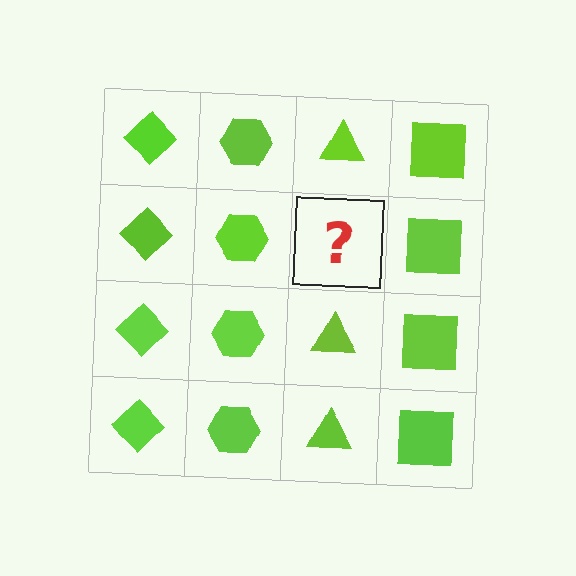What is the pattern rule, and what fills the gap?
The rule is that each column has a consistent shape. The gap should be filled with a lime triangle.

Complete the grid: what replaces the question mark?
The question mark should be replaced with a lime triangle.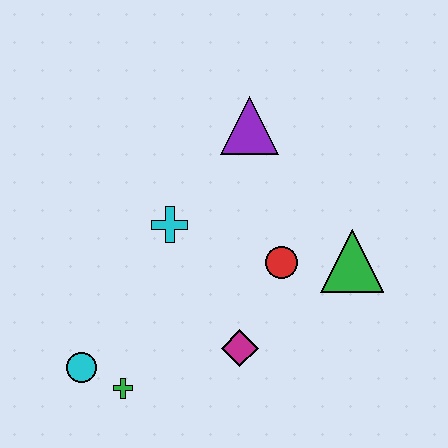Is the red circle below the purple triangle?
Yes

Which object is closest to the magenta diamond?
The red circle is closest to the magenta diamond.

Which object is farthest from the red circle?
The cyan circle is farthest from the red circle.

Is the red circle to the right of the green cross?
Yes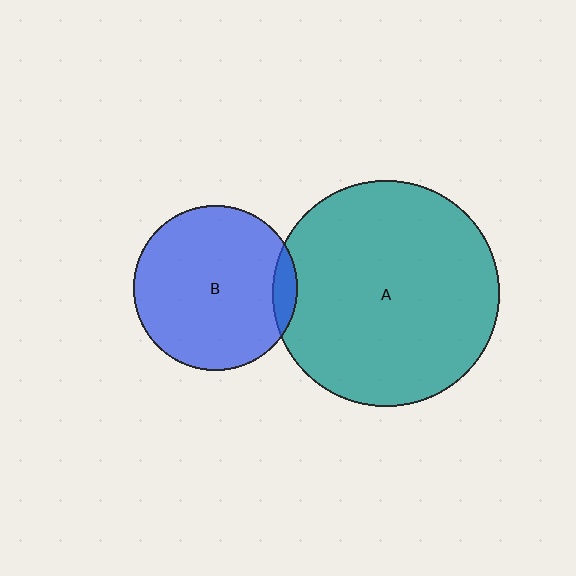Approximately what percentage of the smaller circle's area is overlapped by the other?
Approximately 5%.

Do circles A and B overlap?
Yes.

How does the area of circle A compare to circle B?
Approximately 1.9 times.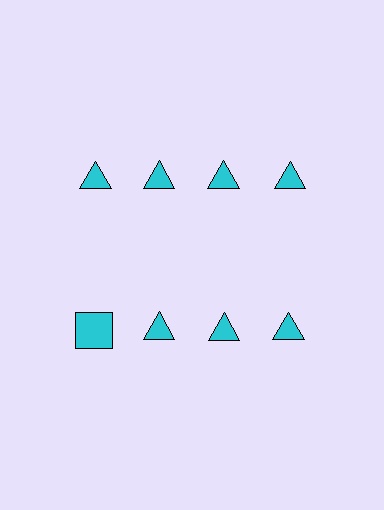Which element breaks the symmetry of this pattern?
The cyan square in the second row, leftmost column breaks the symmetry. All other shapes are cyan triangles.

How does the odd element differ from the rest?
It has a different shape: square instead of triangle.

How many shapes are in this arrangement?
There are 8 shapes arranged in a grid pattern.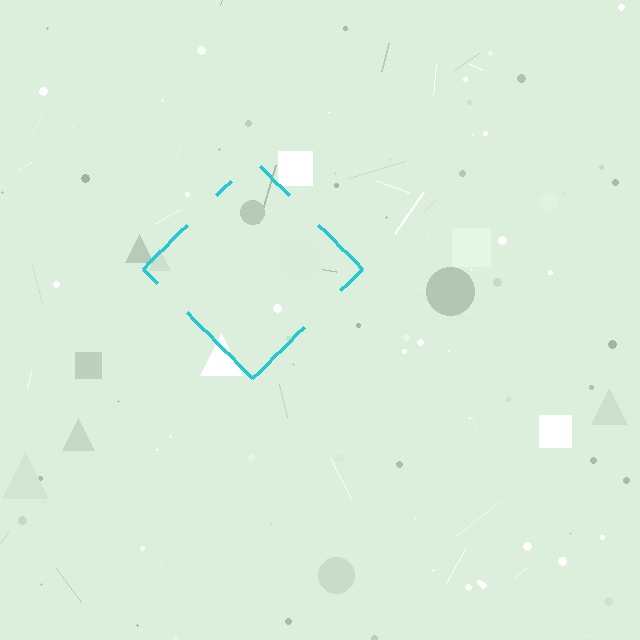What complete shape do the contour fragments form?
The contour fragments form a diamond.